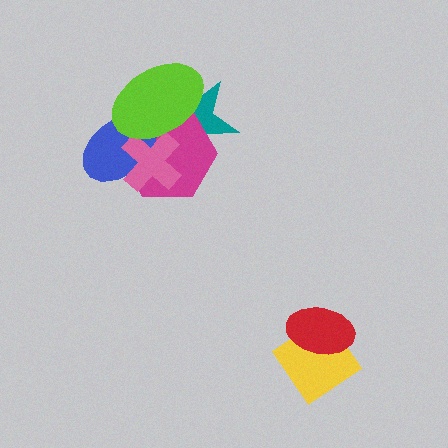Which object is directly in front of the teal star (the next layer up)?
The magenta hexagon is directly in front of the teal star.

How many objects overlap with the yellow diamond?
1 object overlaps with the yellow diamond.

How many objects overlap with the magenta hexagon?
4 objects overlap with the magenta hexagon.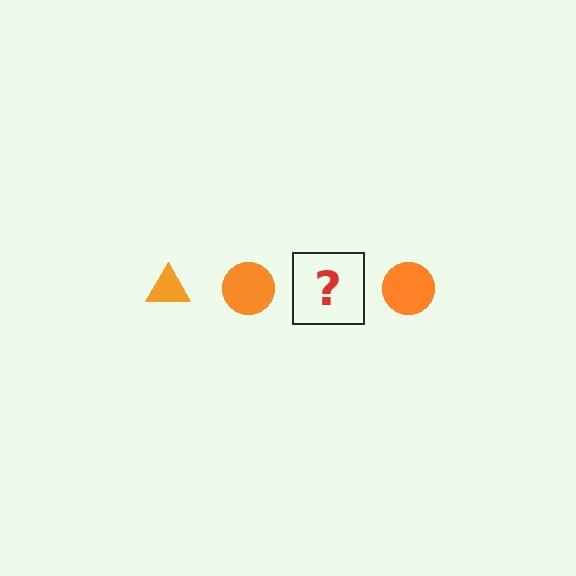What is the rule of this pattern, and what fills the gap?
The rule is that the pattern cycles through triangle, circle shapes in orange. The gap should be filled with an orange triangle.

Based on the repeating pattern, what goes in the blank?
The blank should be an orange triangle.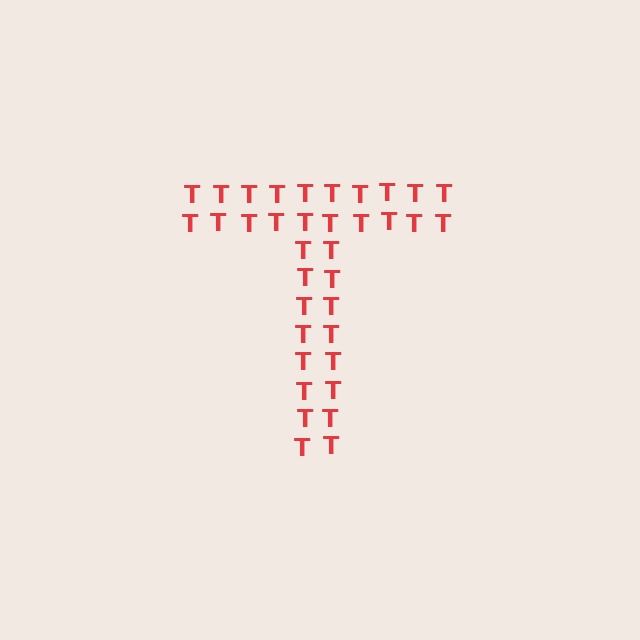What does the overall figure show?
The overall figure shows the letter T.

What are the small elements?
The small elements are letter T's.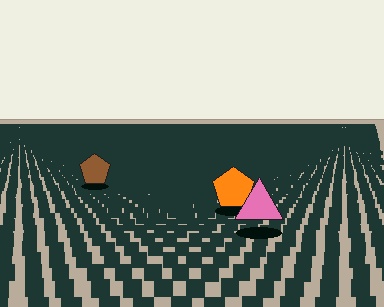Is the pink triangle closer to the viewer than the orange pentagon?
Yes. The pink triangle is closer — you can tell from the texture gradient: the ground texture is coarser near it.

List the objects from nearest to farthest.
From nearest to farthest: the pink triangle, the orange pentagon, the brown pentagon.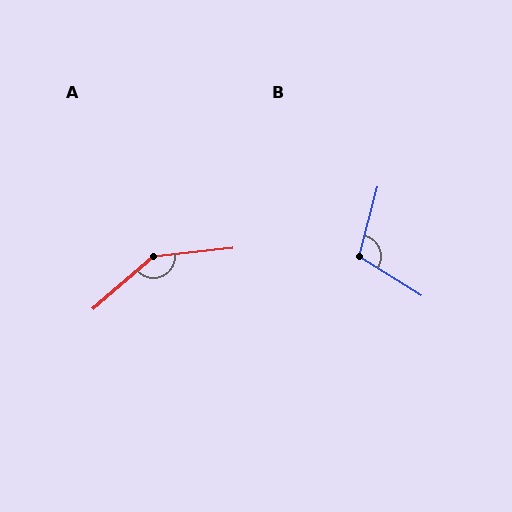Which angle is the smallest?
B, at approximately 107 degrees.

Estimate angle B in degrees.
Approximately 107 degrees.